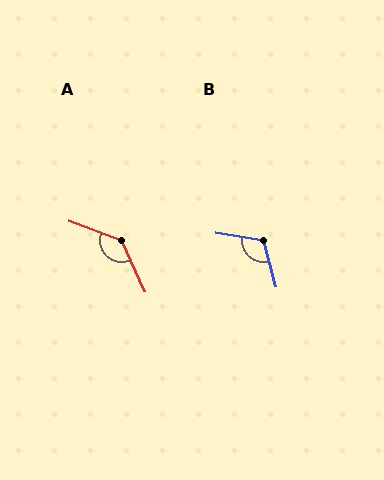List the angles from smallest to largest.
B (115°), A (135°).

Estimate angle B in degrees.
Approximately 115 degrees.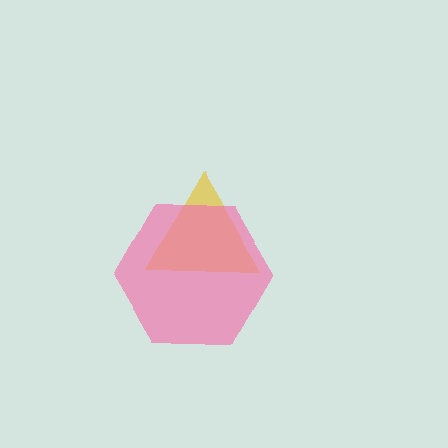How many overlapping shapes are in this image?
There are 2 overlapping shapes in the image.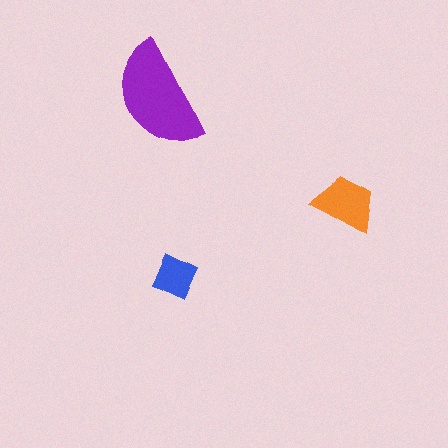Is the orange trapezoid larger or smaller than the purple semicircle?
Smaller.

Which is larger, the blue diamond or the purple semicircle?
The purple semicircle.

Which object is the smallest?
The blue diamond.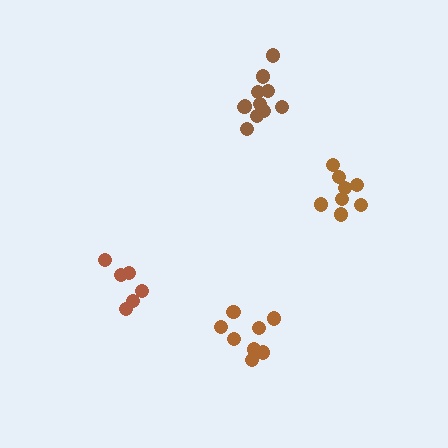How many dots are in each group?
Group 1: 6 dots, Group 2: 8 dots, Group 3: 11 dots, Group 4: 8 dots (33 total).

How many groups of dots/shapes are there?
There are 4 groups.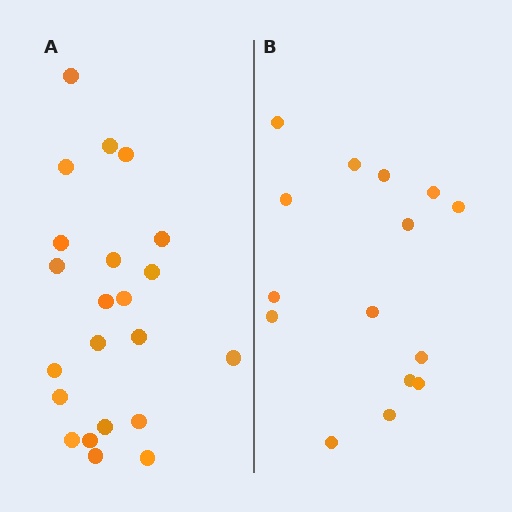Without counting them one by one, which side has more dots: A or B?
Region A (the left region) has more dots.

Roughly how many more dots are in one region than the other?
Region A has roughly 8 or so more dots than region B.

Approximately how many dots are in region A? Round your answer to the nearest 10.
About 20 dots. (The exact count is 22, which rounds to 20.)